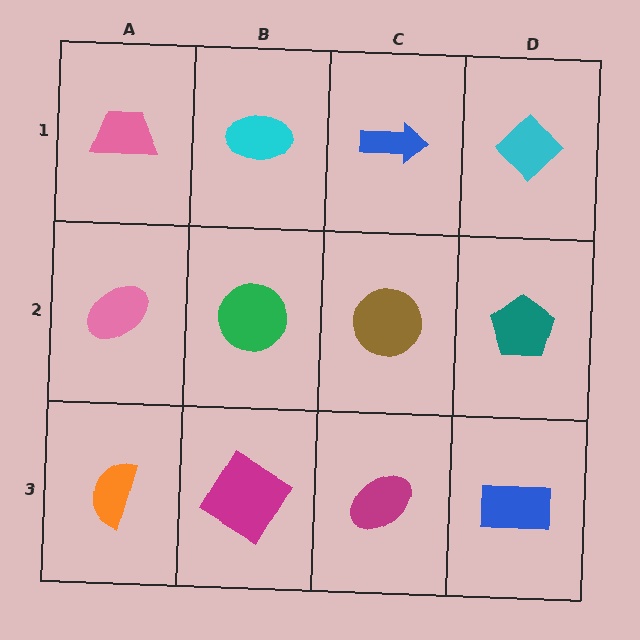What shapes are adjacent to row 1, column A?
A pink ellipse (row 2, column A), a cyan ellipse (row 1, column B).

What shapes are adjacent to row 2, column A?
A pink trapezoid (row 1, column A), an orange semicircle (row 3, column A), a green circle (row 2, column B).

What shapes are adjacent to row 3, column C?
A brown circle (row 2, column C), a magenta diamond (row 3, column B), a blue rectangle (row 3, column D).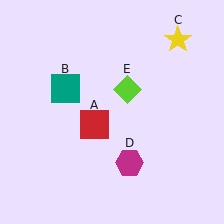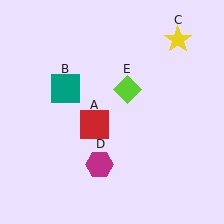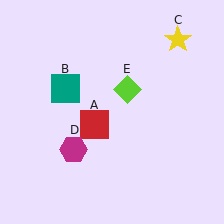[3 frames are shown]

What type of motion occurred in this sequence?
The magenta hexagon (object D) rotated clockwise around the center of the scene.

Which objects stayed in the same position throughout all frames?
Red square (object A) and teal square (object B) and yellow star (object C) and lime diamond (object E) remained stationary.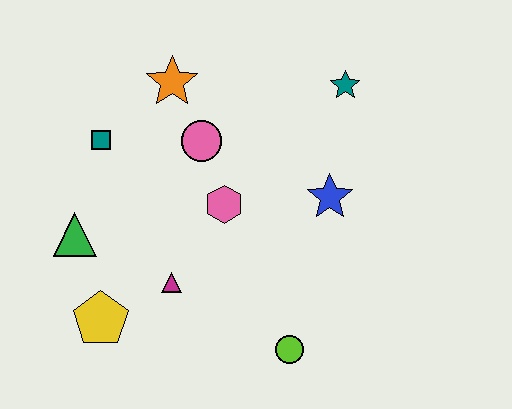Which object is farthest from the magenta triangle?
The teal star is farthest from the magenta triangle.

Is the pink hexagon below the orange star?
Yes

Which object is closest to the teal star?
The blue star is closest to the teal star.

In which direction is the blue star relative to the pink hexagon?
The blue star is to the right of the pink hexagon.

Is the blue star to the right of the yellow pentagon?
Yes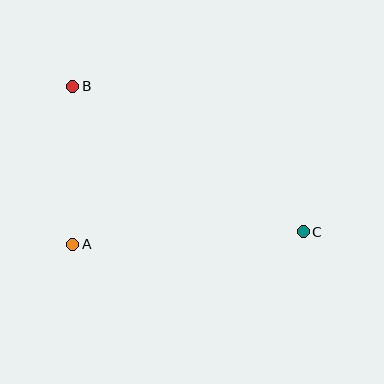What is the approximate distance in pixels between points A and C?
The distance between A and C is approximately 231 pixels.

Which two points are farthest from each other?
Points B and C are farthest from each other.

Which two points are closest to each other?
Points A and B are closest to each other.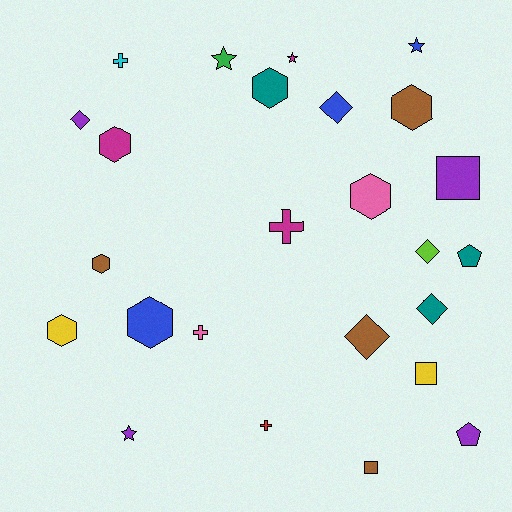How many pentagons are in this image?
There are 2 pentagons.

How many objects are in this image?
There are 25 objects.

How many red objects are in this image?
There is 1 red object.